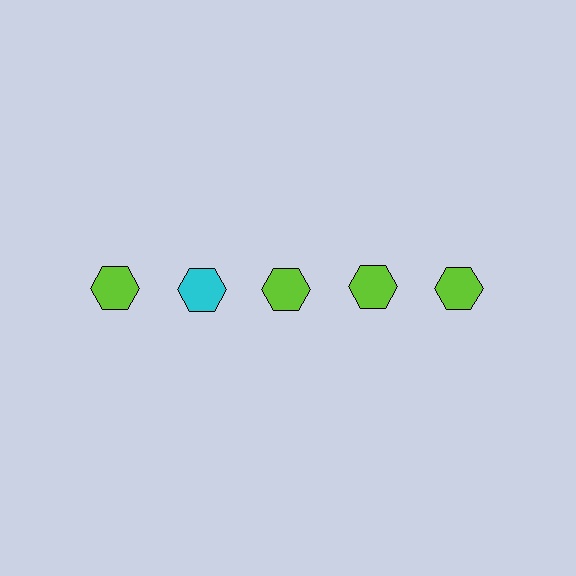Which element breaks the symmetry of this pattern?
The cyan hexagon in the top row, second from left column breaks the symmetry. All other shapes are lime hexagons.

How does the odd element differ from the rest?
It has a different color: cyan instead of lime.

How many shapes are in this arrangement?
There are 5 shapes arranged in a grid pattern.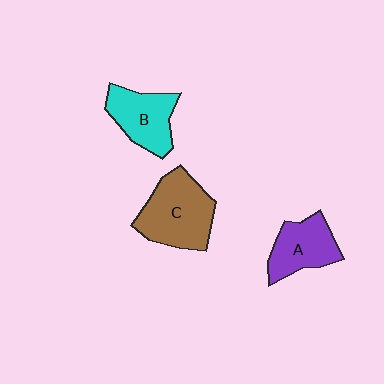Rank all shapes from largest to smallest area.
From largest to smallest: C (brown), B (cyan), A (purple).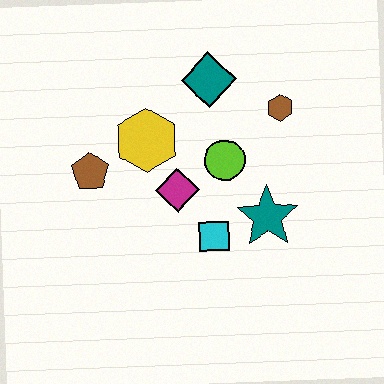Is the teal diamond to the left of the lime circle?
Yes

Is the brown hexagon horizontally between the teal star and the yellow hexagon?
No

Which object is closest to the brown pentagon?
The yellow hexagon is closest to the brown pentagon.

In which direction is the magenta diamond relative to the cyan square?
The magenta diamond is above the cyan square.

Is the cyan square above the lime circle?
No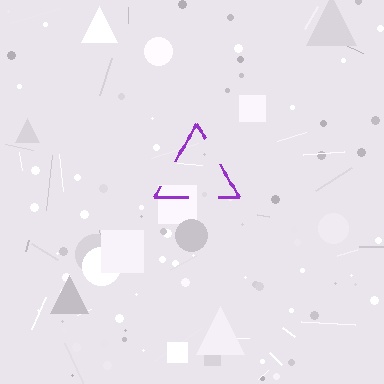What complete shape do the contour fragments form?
The contour fragments form a triangle.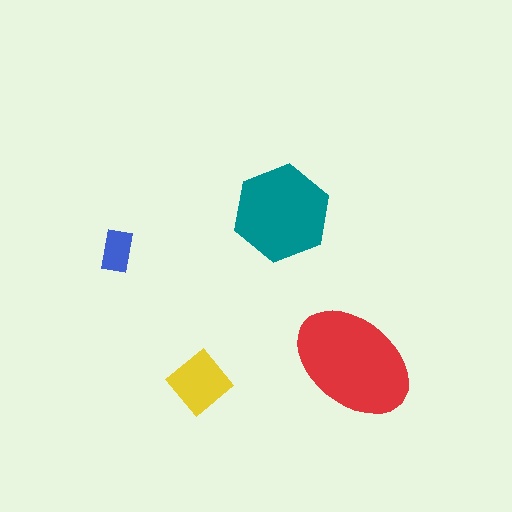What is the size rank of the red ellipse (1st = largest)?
1st.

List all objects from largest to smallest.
The red ellipse, the teal hexagon, the yellow diamond, the blue rectangle.